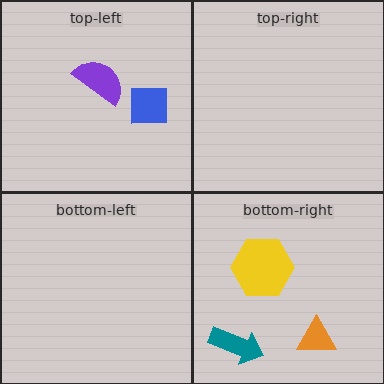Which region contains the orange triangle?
The bottom-right region.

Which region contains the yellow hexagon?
The bottom-right region.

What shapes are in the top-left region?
The blue square, the purple semicircle.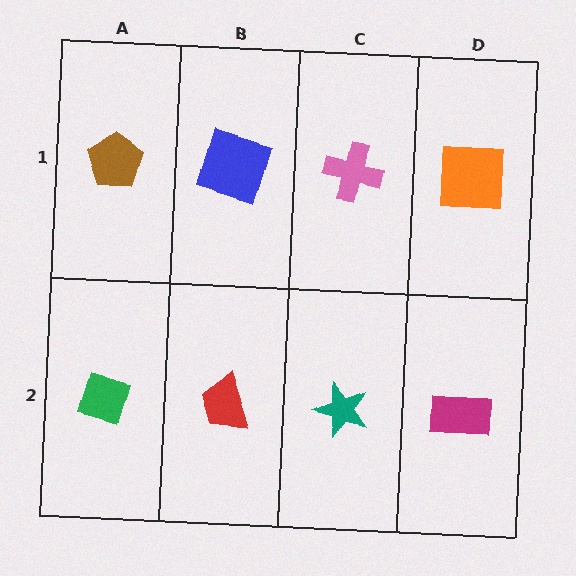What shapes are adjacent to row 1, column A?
A green diamond (row 2, column A), a blue square (row 1, column B).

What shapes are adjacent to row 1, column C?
A teal star (row 2, column C), a blue square (row 1, column B), an orange square (row 1, column D).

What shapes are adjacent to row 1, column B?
A red trapezoid (row 2, column B), a brown pentagon (row 1, column A), a pink cross (row 1, column C).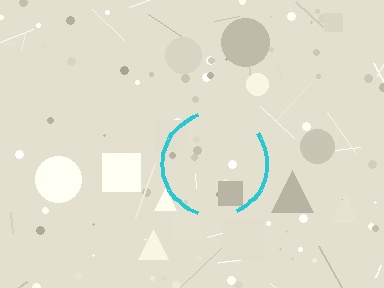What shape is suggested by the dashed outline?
The dashed outline suggests a circle.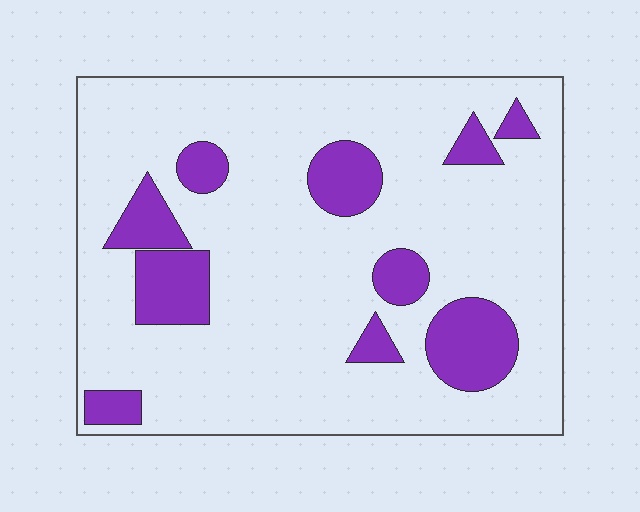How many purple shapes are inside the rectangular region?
10.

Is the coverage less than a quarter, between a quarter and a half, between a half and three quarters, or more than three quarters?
Less than a quarter.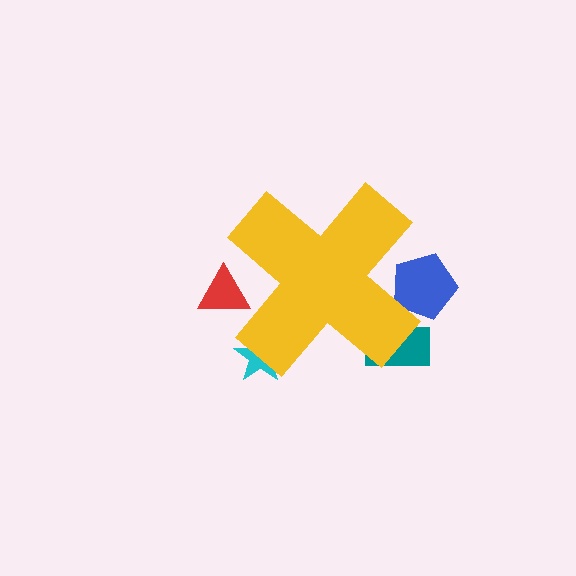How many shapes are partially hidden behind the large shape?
4 shapes are partially hidden.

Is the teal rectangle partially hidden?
Yes, the teal rectangle is partially hidden behind the yellow cross.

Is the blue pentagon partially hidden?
Yes, the blue pentagon is partially hidden behind the yellow cross.